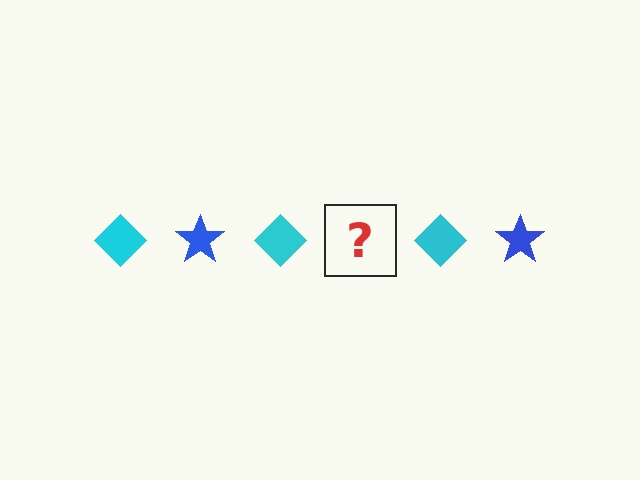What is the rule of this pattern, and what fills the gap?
The rule is that the pattern alternates between cyan diamond and blue star. The gap should be filled with a blue star.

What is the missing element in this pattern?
The missing element is a blue star.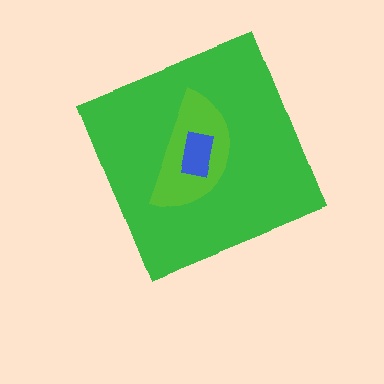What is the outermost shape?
The green diamond.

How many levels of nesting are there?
3.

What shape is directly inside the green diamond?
The lime semicircle.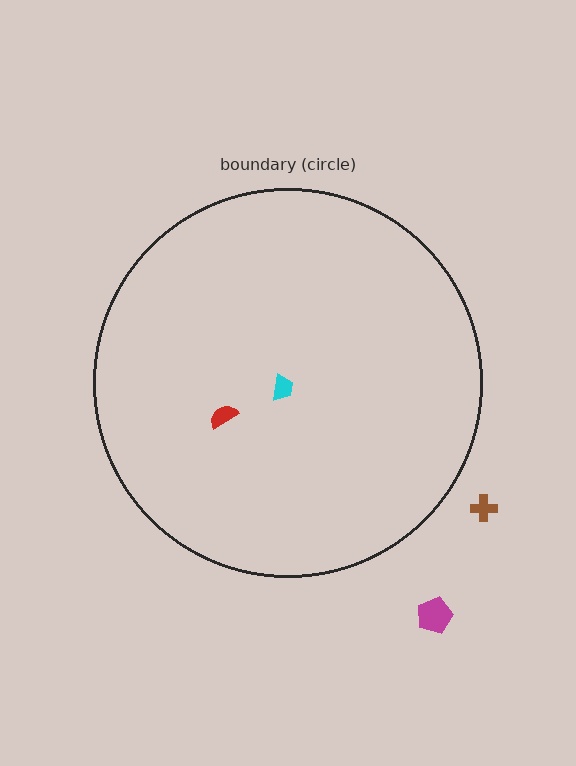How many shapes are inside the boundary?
2 inside, 2 outside.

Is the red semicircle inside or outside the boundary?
Inside.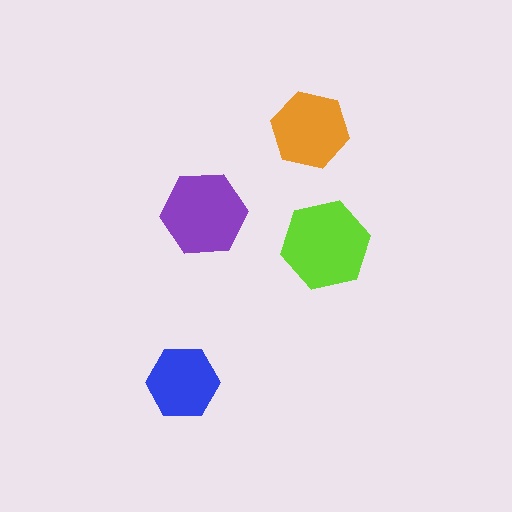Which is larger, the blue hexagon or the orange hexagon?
The orange one.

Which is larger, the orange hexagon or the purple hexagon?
The purple one.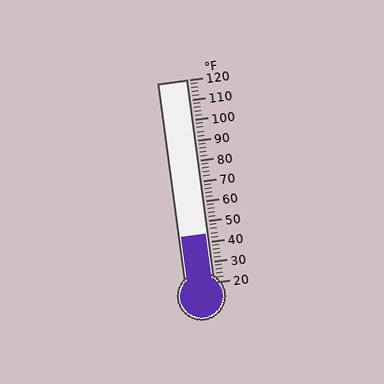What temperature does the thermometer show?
The thermometer shows approximately 44°F.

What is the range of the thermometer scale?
The thermometer scale ranges from 20°F to 120°F.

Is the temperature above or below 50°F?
The temperature is below 50°F.